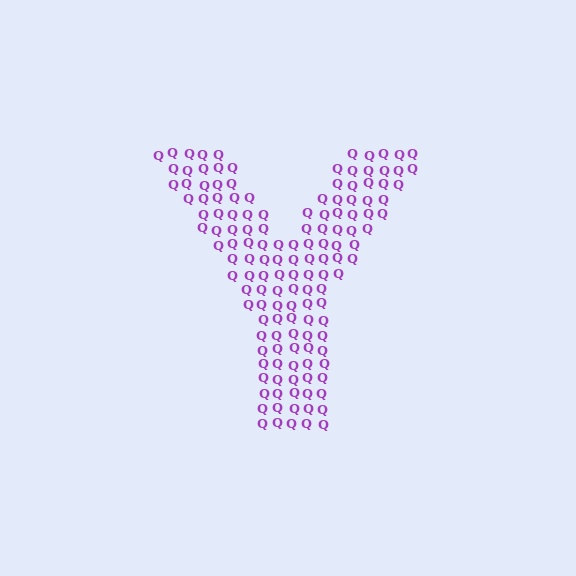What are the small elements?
The small elements are letter Q's.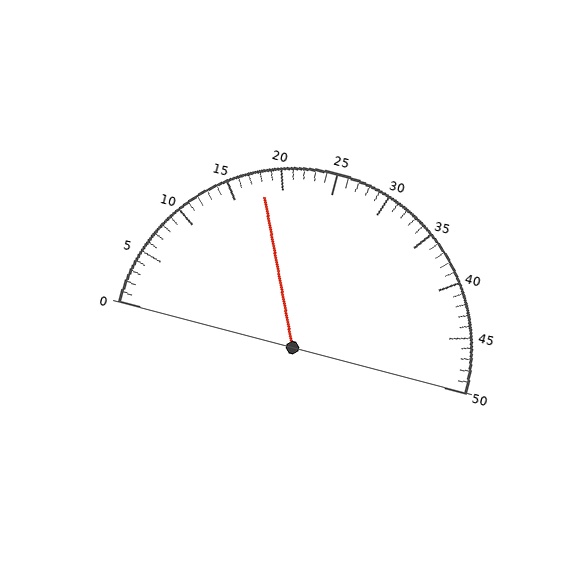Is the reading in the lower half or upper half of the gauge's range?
The reading is in the lower half of the range (0 to 50).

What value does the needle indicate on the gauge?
The needle indicates approximately 18.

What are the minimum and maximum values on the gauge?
The gauge ranges from 0 to 50.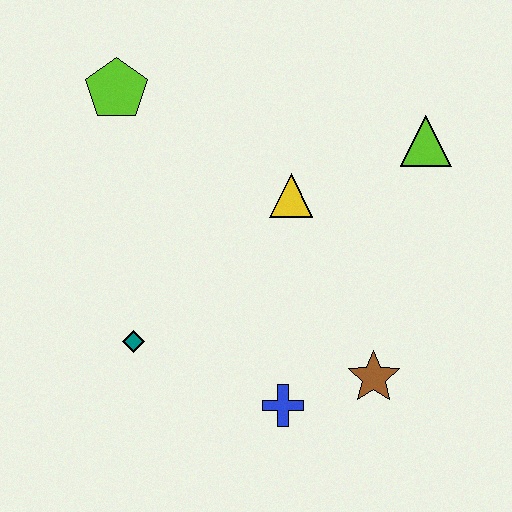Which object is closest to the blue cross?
The brown star is closest to the blue cross.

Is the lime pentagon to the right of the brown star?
No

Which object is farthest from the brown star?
The lime pentagon is farthest from the brown star.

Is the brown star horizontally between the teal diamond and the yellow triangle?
No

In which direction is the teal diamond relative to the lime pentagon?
The teal diamond is below the lime pentagon.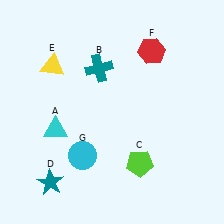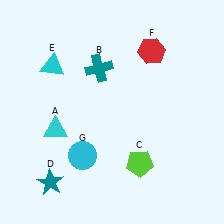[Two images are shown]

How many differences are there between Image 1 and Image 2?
There is 1 difference between the two images.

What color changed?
The triangle (E) changed from yellow in Image 1 to cyan in Image 2.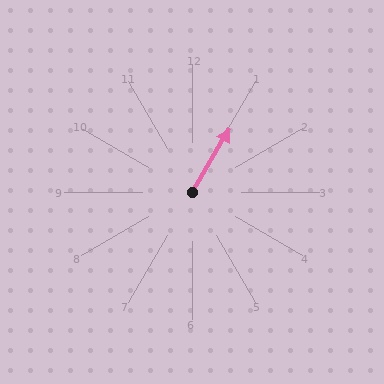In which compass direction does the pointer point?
Northeast.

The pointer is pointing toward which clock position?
Roughly 1 o'clock.